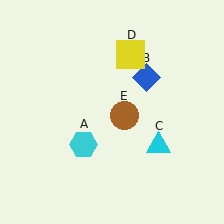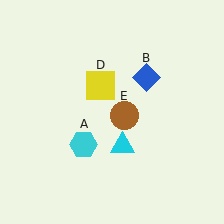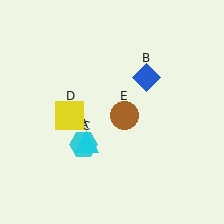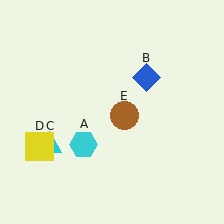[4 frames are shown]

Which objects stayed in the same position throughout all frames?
Cyan hexagon (object A) and blue diamond (object B) and brown circle (object E) remained stationary.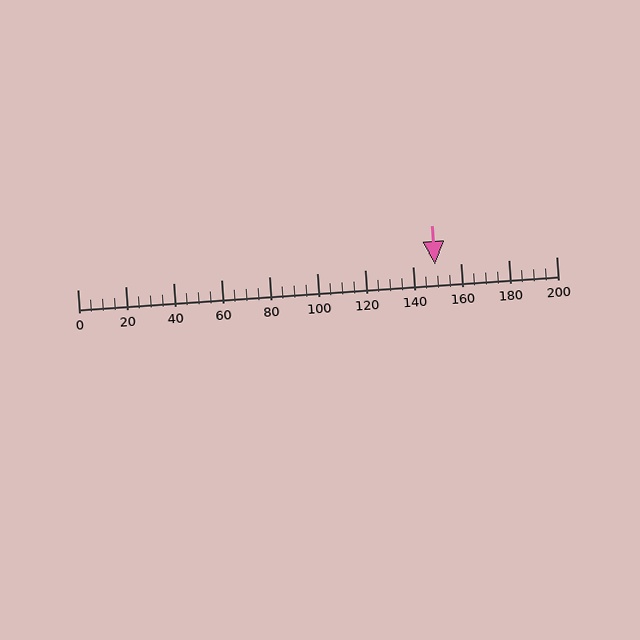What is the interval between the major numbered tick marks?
The major tick marks are spaced 20 units apart.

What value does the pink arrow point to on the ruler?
The pink arrow points to approximately 149.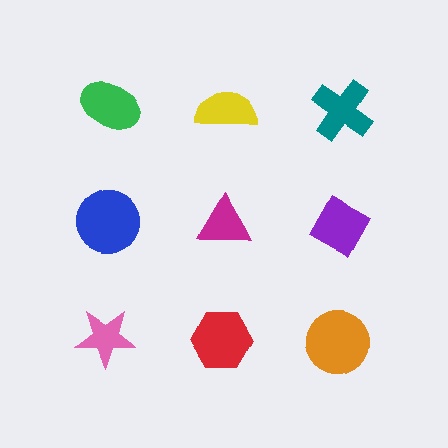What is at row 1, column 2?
A yellow semicircle.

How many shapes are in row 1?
3 shapes.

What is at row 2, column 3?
A purple diamond.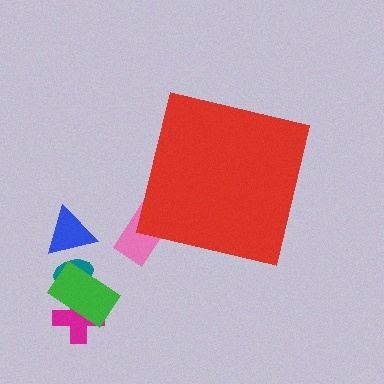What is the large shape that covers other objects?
A red square.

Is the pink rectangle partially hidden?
Yes, the pink rectangle is partially hidden behind the red square.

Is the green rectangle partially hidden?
No, the green rectangle is fully visible.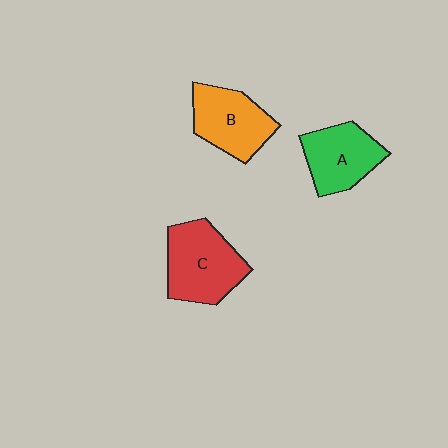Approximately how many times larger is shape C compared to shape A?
Approximately 1.2 times.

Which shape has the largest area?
Shape C (red).